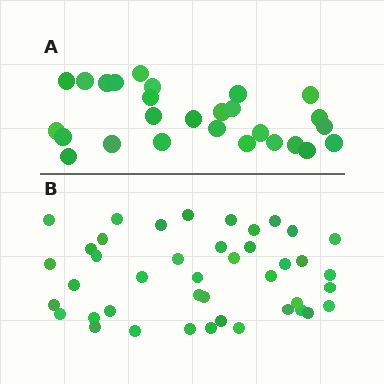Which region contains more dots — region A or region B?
Region B (the bottom region) has more dots.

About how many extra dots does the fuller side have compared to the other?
Region B has approximately 15 more dots than region A.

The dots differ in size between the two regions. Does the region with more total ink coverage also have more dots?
No. Region A has more total ink coverage because its dots are larger, but region B actually contains more individual dots. Total area can be misleading — the number of items is what matters here.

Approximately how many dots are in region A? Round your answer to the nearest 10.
About 30 dots. (The exact count is 27, which rounds to 30.)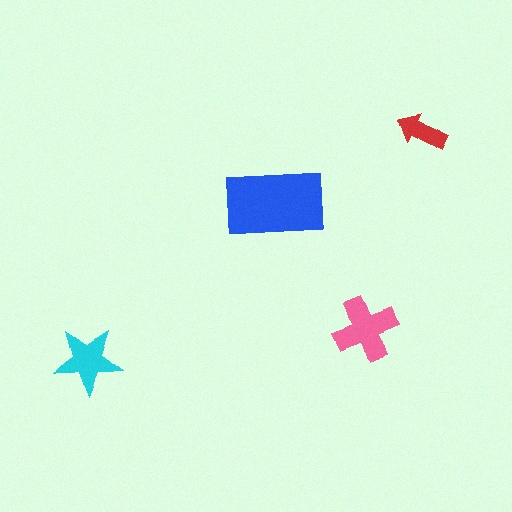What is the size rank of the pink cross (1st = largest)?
2nd.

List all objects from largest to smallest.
The blue rectangle, the pink cross, the cyan star, the red arrow.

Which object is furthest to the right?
The red arrow is rightmost.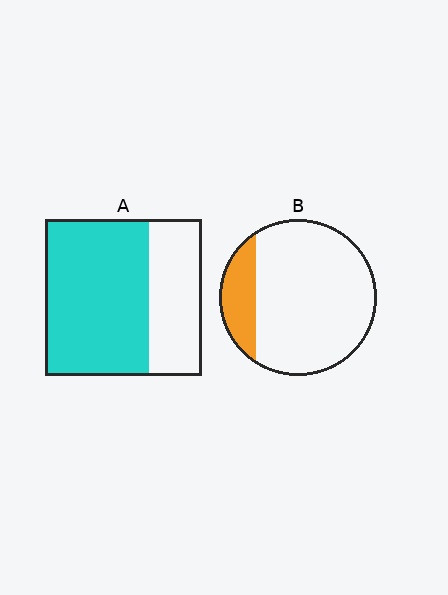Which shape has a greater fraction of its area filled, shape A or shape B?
Shape A.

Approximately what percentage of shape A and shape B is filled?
A is approximately 65% and B is approximately 20%.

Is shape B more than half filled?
No.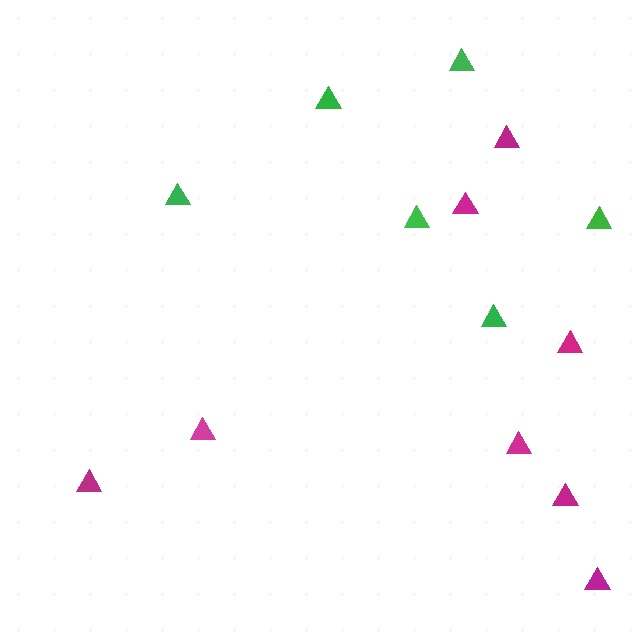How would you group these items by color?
There are 2 groups: one group of magenta triangles (8) and one group of green triangles (6).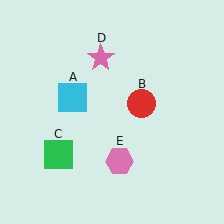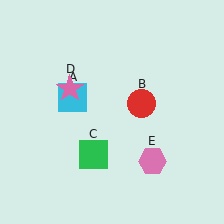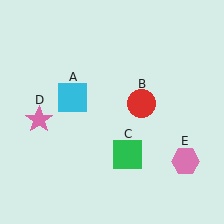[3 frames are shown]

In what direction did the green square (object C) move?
The green square (object C) moved right.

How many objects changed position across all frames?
3 objects changed position: green square (object C), pink star (object D), pink hexagon (object E).